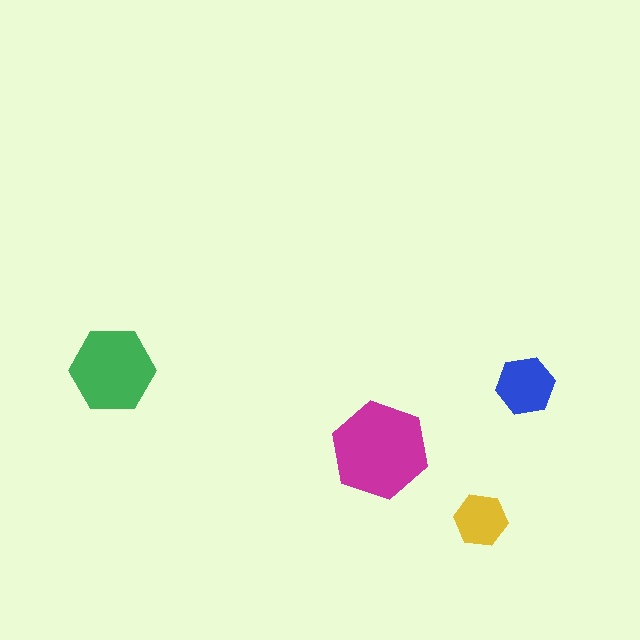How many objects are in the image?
There are 4 objects in the image.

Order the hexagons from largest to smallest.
the magenta one, the green one, the blue one, the yellow one.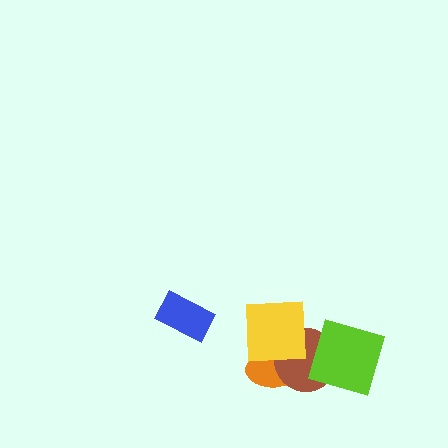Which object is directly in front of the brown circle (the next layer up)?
The lime diamond is directly in front of the brown circle.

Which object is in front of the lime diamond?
The yellow square is in front of the lime diamond.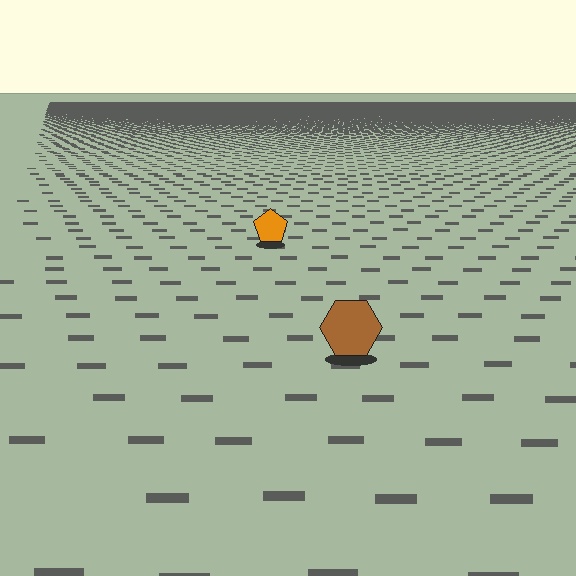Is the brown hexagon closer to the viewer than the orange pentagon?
Yes. The brown hexagon is closer — you can tell from the texture gradient: the ground texture is coarser near it.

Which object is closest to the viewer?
The brown hexagon is closest. The texture marks near it are larger and more spread out.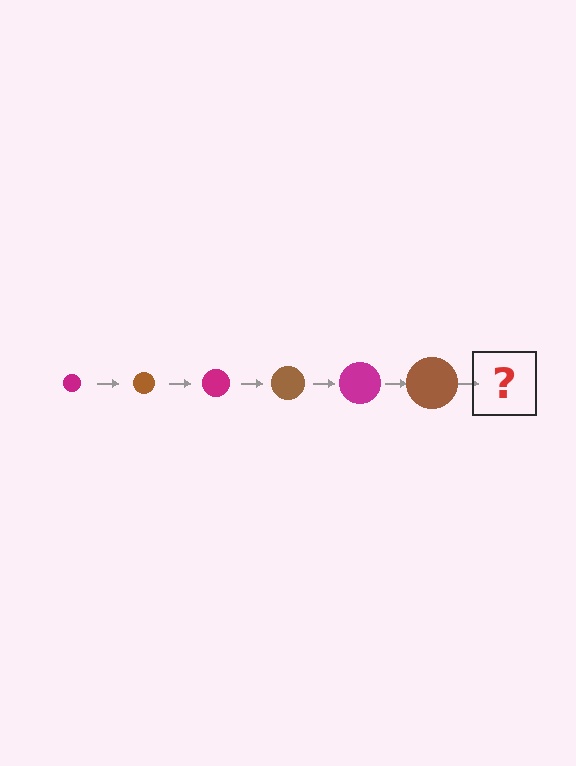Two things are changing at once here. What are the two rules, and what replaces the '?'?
The two rules are that the circle grows larger each step and the color cycles through magenta and brown. The '?' should be a magenta circle, larger than the previous one.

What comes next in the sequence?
The next element should be a magenta circle, larger than the previous one.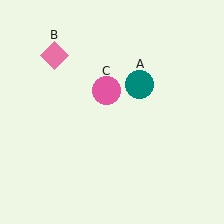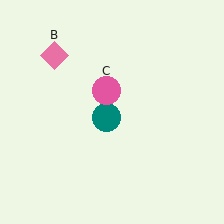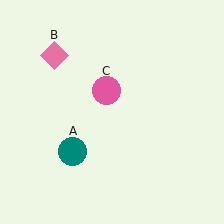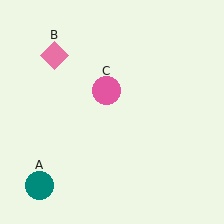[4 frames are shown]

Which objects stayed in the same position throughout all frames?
Pink diamond (object B) and pink circle (object C) remained stationary.